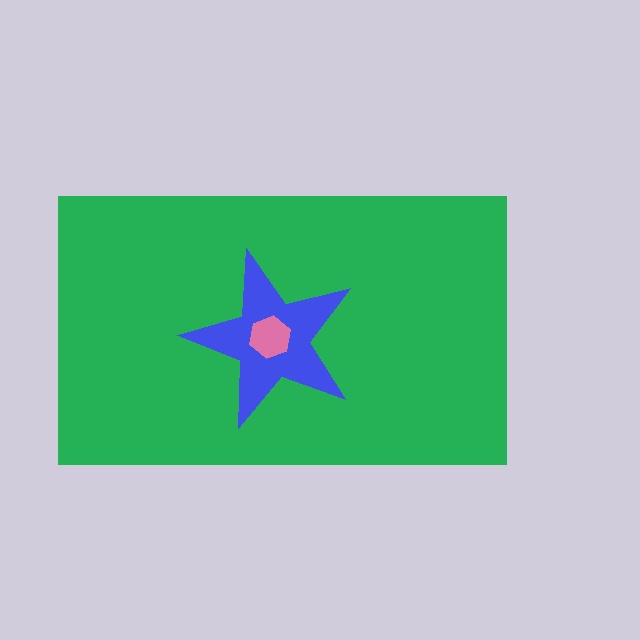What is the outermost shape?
The green rectangle.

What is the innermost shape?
The pink hexagon.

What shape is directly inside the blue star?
The pink hexagon.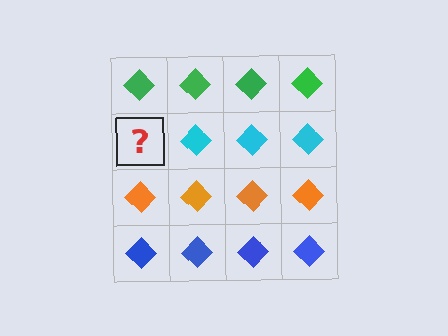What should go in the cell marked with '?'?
The missing cell should contain a cyan diamond.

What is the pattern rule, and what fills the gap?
The rule is that each row has a consistent color. The gap should be filled with a cyan diamond.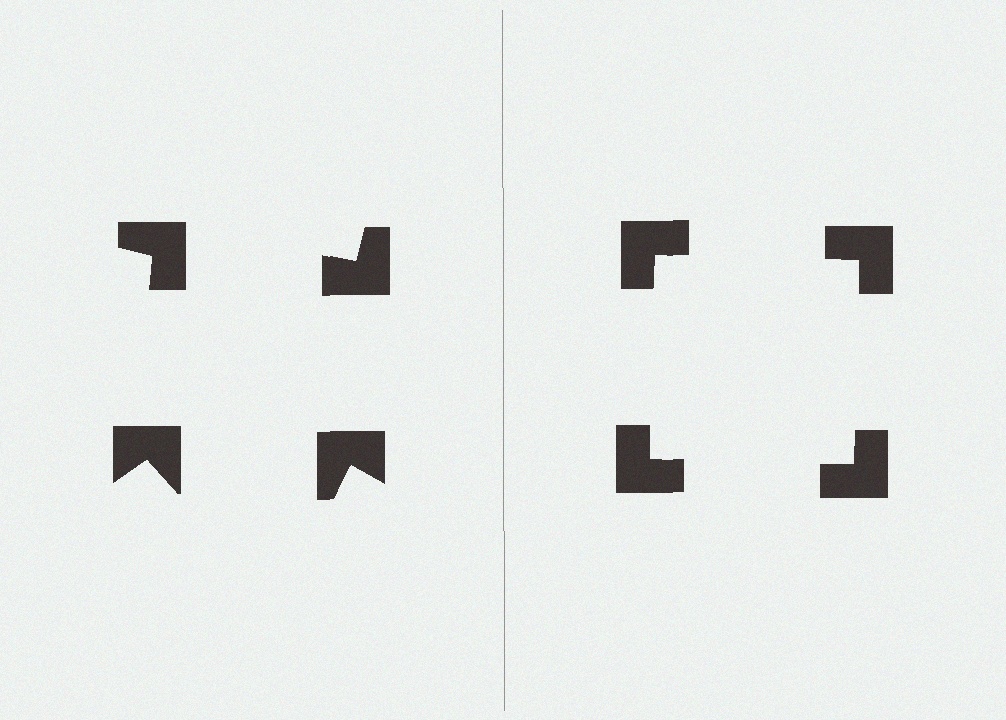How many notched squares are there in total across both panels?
8 — 4 on each side.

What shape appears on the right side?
An illusory square.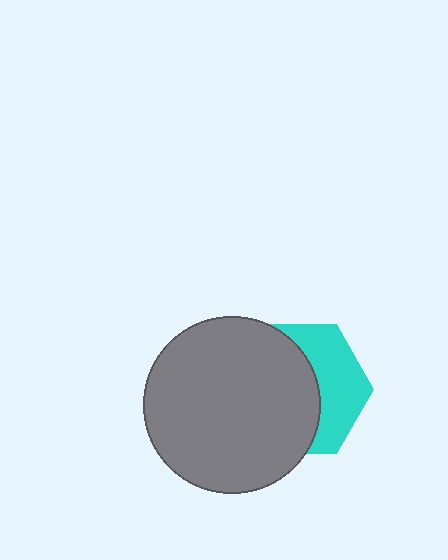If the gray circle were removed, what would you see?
You would see the complete cyan hexagon.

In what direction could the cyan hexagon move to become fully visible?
The cyan hexagon could move right. That would shift it out from behind the gray circle entirely.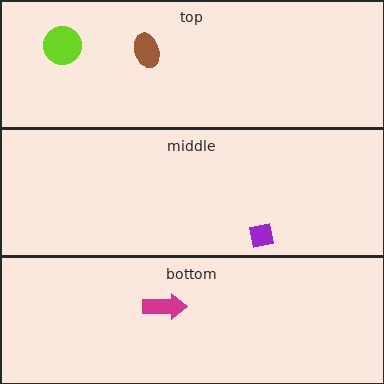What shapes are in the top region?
The brown ellipse, the lime circle.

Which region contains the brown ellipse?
The top region.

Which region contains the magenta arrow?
The bottom region.